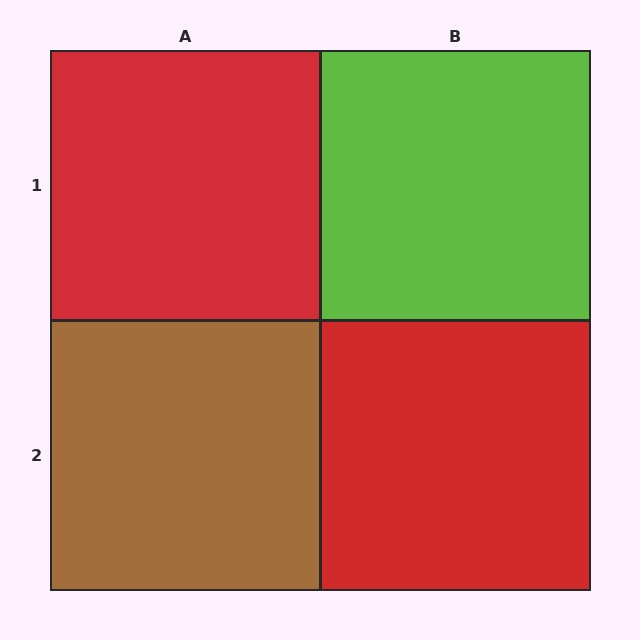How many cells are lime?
1 cell is lime.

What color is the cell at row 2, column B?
Red.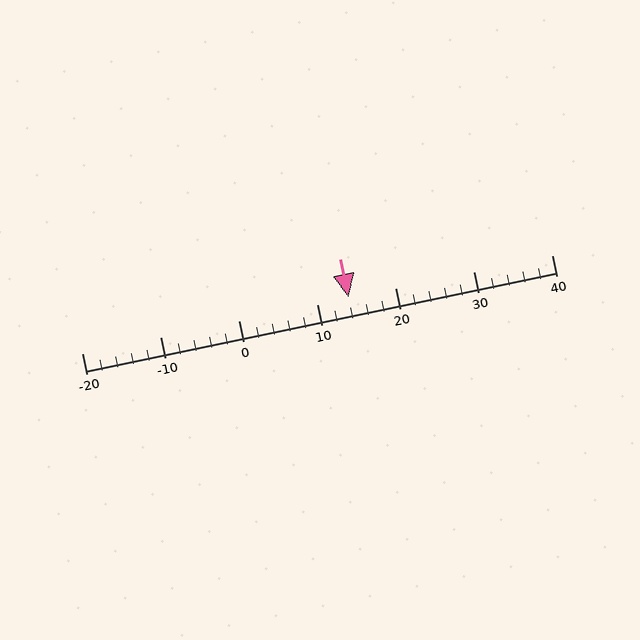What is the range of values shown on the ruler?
The ruler shows values from -20 to 40.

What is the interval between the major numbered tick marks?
The major tick marks are spaced 10 units apart.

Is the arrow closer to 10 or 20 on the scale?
The arrow is closer to 10.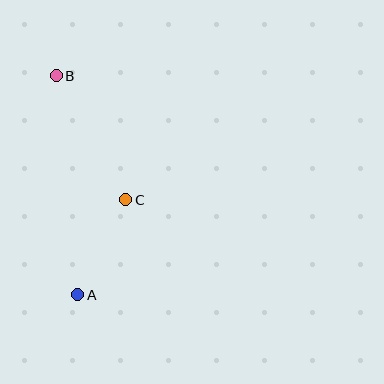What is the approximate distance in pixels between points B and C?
The distance between B and C is approximately 142 pixels.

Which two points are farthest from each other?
Points A and B are farthest from each other.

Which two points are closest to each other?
Points A and C are closest to each other.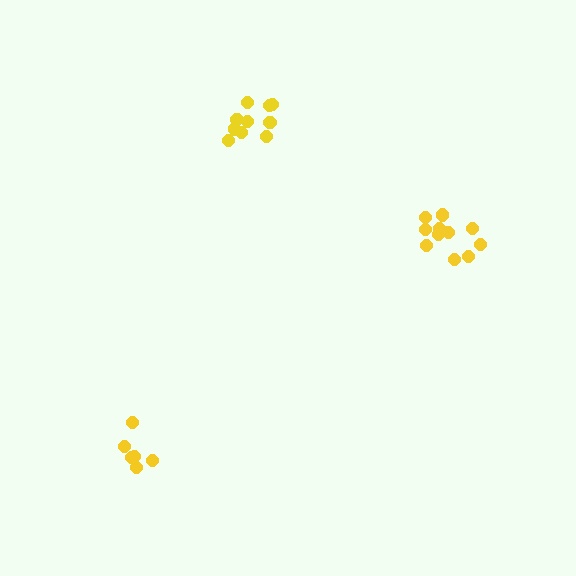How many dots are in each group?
Group 1: 11 dots, Group 2: 6 dots, Group 3: 10 dots (27 total).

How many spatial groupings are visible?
There are 3 spatial groupings.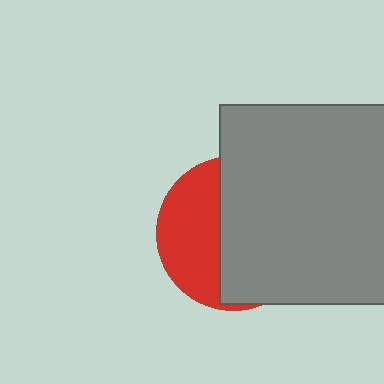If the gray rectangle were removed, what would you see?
You would see the complete red circle.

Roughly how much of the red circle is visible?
A small part of it is visible (roughly 39%).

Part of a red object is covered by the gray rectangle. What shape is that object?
It is a circle.